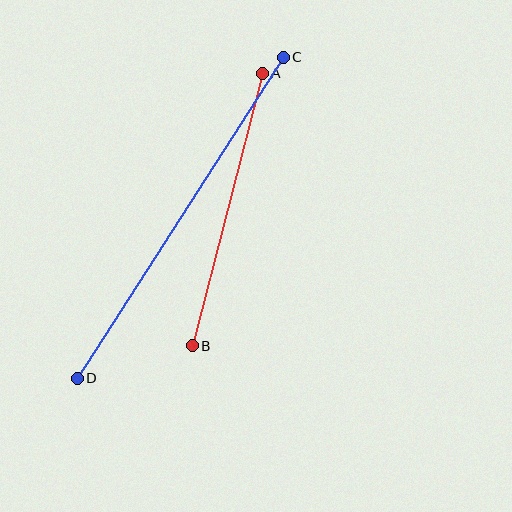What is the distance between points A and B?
The distance is approximately 281 pixels.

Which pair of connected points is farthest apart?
Points C and D are farthest apart.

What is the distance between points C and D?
The distance is approximately 381 pixels.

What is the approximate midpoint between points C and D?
The midpoint is at approximately (180, 218) pixels.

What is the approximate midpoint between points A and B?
The midpoint is at approximately (227, 210) pixels.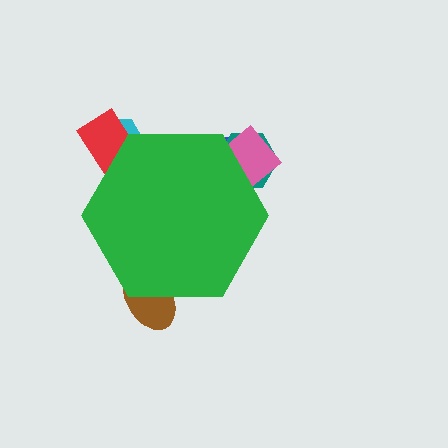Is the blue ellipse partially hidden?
Yes, the blue ellipse is partially hidden behind the green hexagon.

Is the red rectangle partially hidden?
Yes, the red rectangle is partially hidden behind the green hexagon.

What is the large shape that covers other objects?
A green hexagon.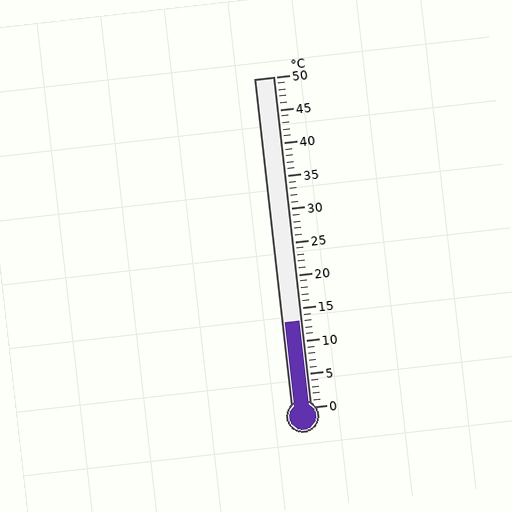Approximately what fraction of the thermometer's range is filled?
The thermometer is filled to approximately 25% of its range.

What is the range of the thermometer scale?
The thermometer scale ranges from 0°C to 50°C.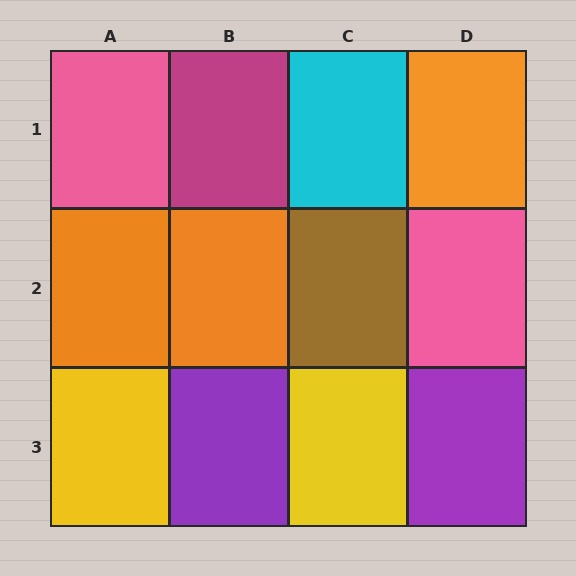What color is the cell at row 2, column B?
Orange.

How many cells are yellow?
2 cells are yellow.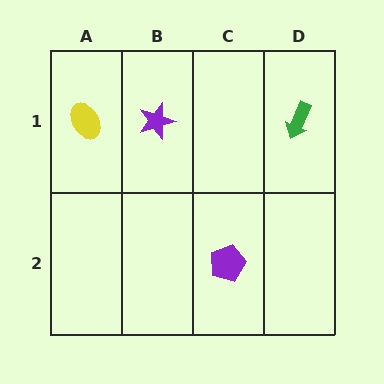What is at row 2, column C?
A purple pentagon.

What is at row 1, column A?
A yellow ellipse.